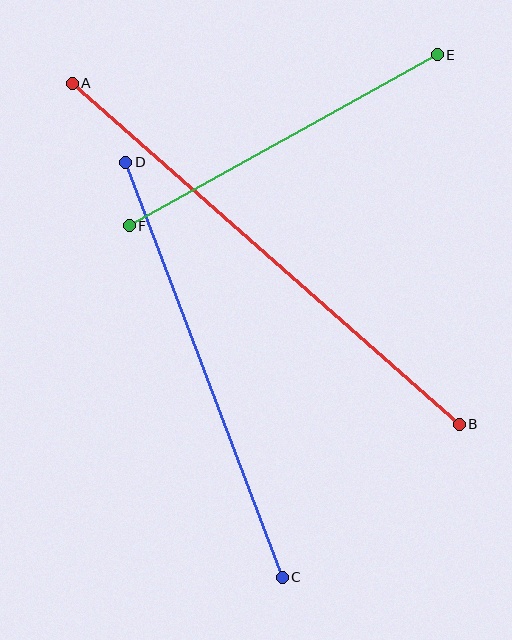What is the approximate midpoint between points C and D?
The midpoint is at approximately (204, 370) pixels.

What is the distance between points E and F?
The distance is approximately 352 pixels.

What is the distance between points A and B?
The distance is approximately 516 pixels.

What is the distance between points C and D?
The distance is approximately 443 pixels.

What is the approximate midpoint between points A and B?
The midpoint is at approximately (266, 254) pixels.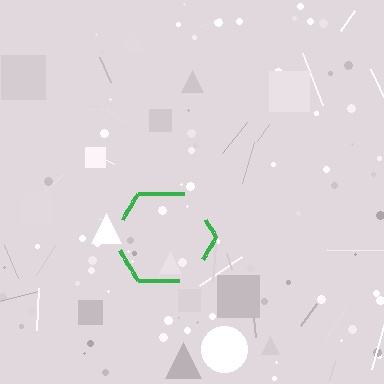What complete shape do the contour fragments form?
The contour fragments form a hexagon.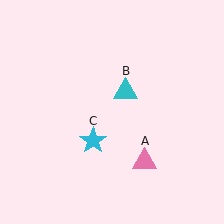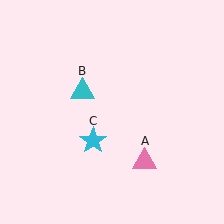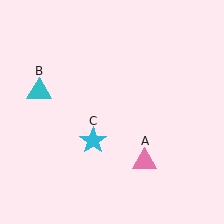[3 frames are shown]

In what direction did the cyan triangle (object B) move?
The cyan triangle (object B) moved left.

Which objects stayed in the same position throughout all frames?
Pink triangle (object A) and cyan star (object C) remained stationary.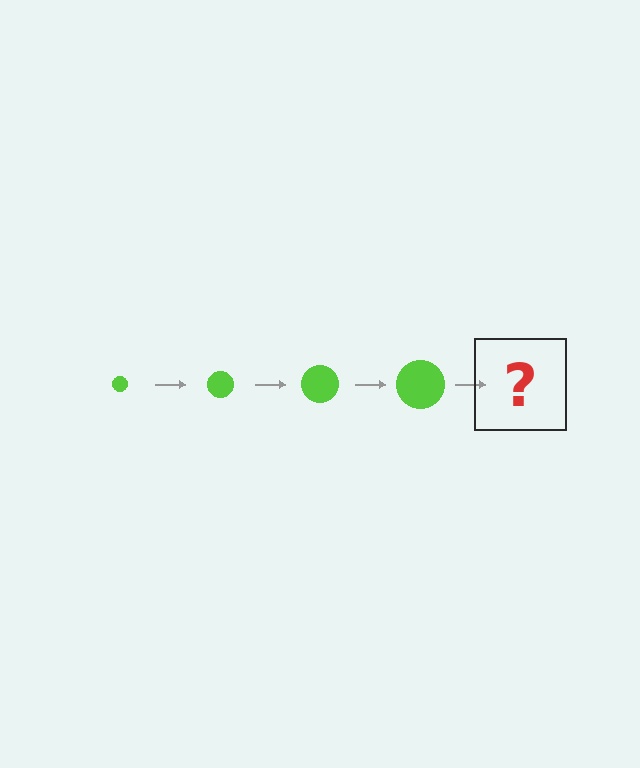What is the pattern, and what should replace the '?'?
The pattern is that the circle gets progressively larger each step. The '?' should be a lime circle, larger than the previous one.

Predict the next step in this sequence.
The next step is a lime circle, larger than the previous one.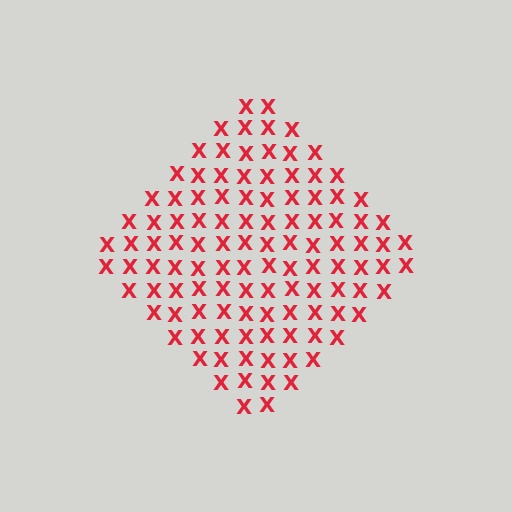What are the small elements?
The small elements are letter X's.